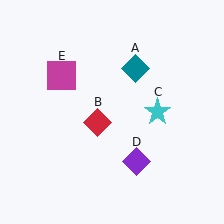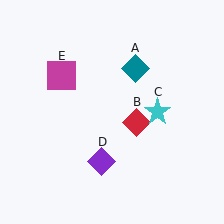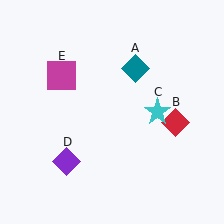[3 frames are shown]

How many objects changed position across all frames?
2 objects changed position: red diamond (object B), purple diamond (object D).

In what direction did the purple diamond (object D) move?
The purple diamond (object D) moved left.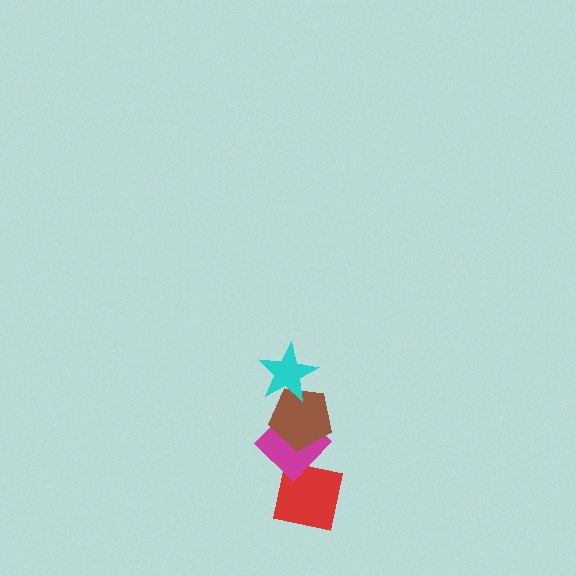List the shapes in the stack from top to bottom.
From top to bottom: the cyan star, the brown pentagon, the magenta diamond, the red square.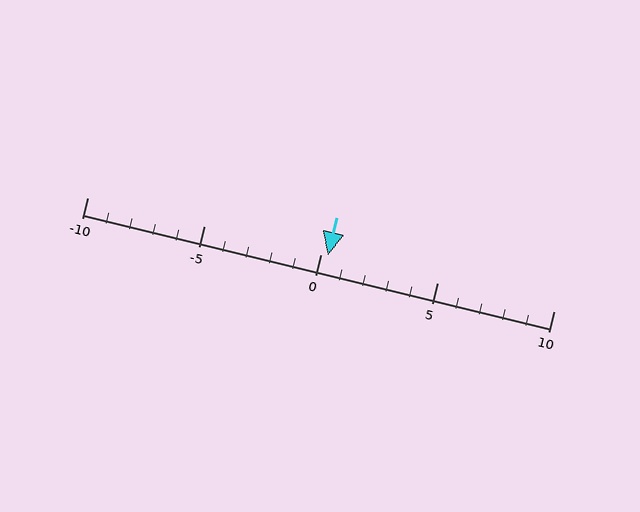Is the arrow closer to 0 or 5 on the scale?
The arrow is closer to 0.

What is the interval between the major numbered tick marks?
The major tick marks are spaced 5 units apart.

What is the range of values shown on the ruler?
The ruler shows values from -10 to 10.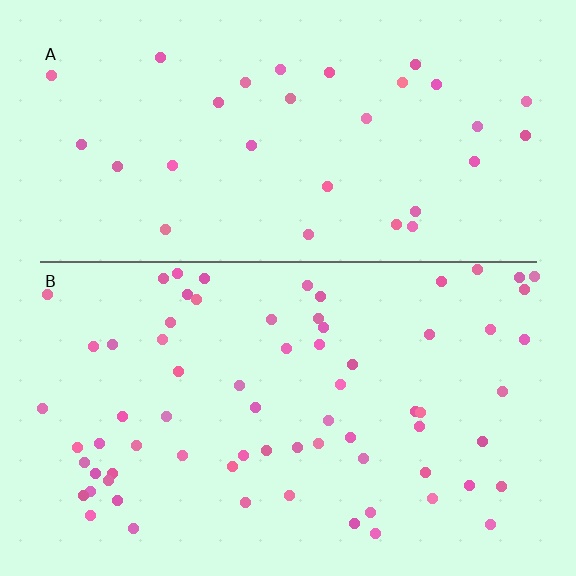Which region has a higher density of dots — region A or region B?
B (the bottom).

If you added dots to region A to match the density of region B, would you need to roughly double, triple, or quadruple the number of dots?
Approximately double.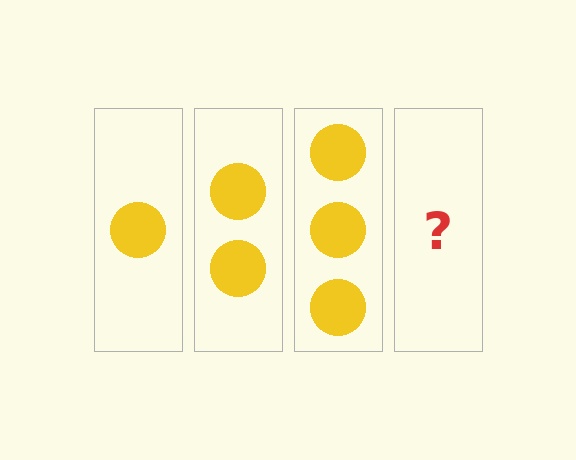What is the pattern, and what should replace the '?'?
The pattern is that each step adds one more circle. The '?' should be 4 circles.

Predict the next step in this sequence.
The next step is 4 circles.